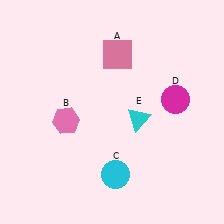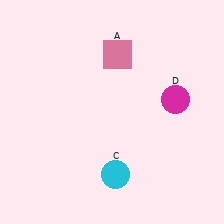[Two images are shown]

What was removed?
The cyan triangle (E), the pink hexagon (B) were removed in Image 2.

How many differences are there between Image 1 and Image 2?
There are 2 differences between the two images.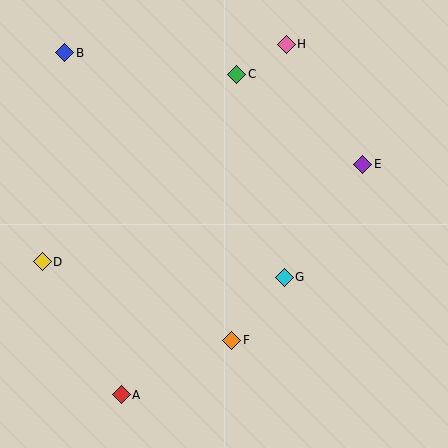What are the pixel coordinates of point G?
Point G is at (284, 277).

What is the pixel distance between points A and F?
The distance between A and F is 123 pixels.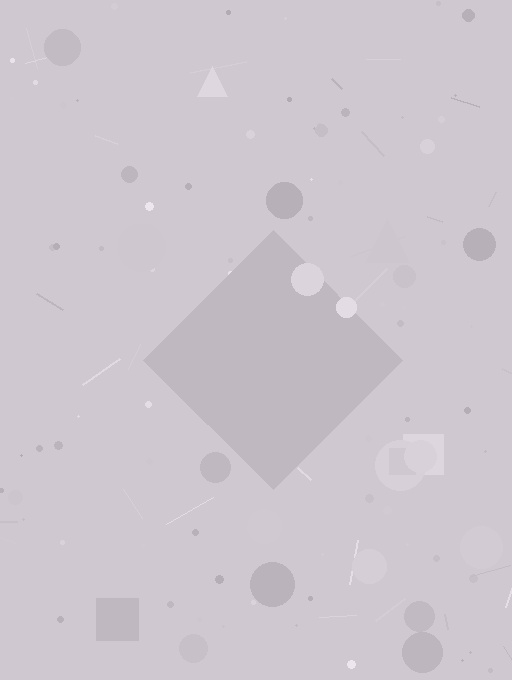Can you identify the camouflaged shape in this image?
The camouflaged shape is a diamond.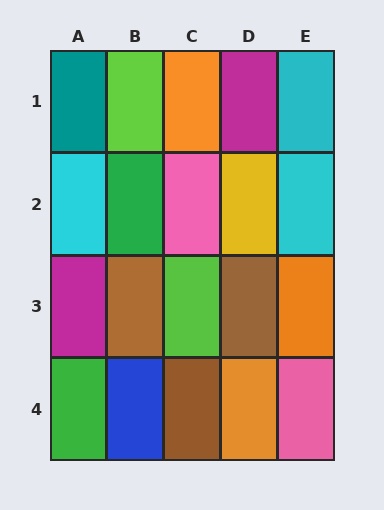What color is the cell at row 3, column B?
Brown.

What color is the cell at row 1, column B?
Lime.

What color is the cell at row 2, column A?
Cyan.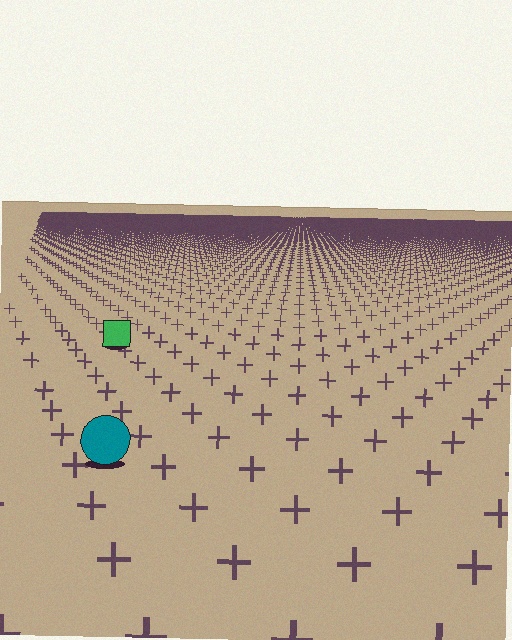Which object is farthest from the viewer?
The green square is farthest from the viewer. It appears smaller and the ground texture around it is denser.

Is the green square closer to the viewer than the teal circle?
No. The teal circle is closer — you can tell from the texture gradient: the ground texture is coarser near it.